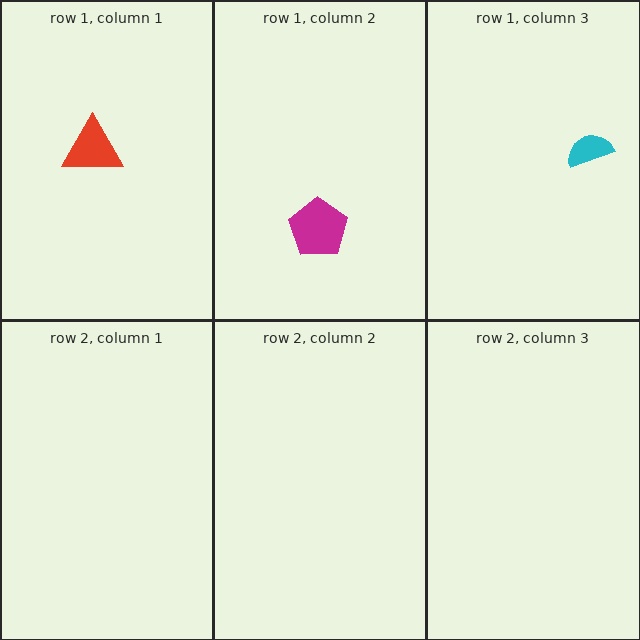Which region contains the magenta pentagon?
The row 1, column 2 region.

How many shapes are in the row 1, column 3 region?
1.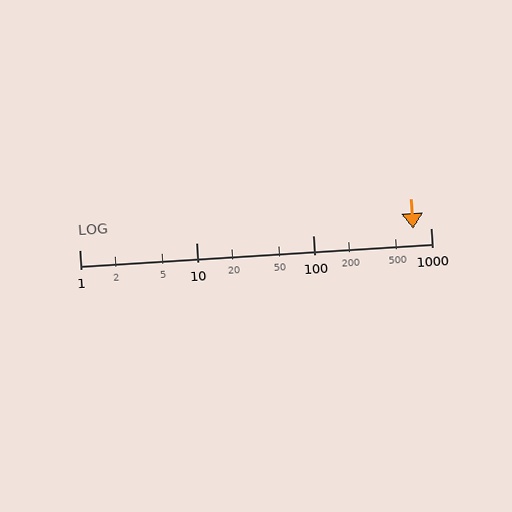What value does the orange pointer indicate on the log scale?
The pointer indicates approximately 710.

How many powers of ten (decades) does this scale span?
The scale spans 3 decades, from 1 to 1000.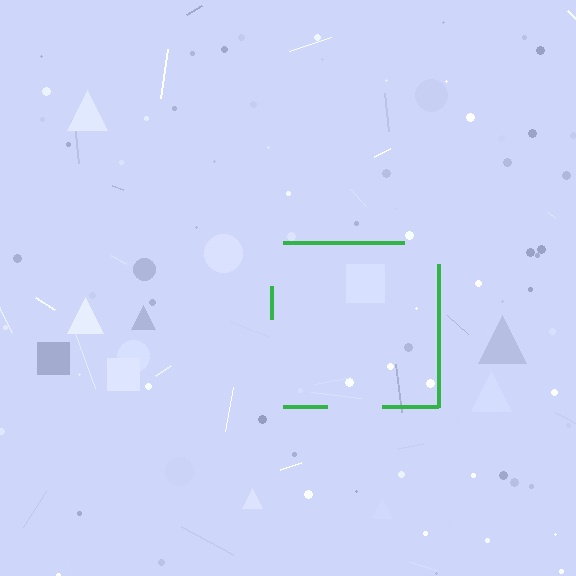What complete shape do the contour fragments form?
The contour fragments form a square.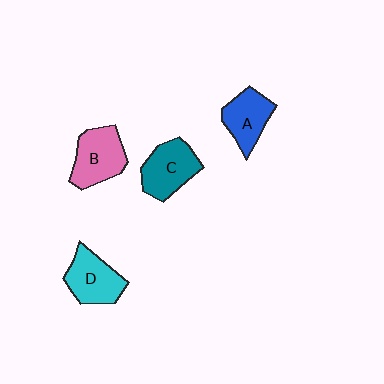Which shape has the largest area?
Shape B (pink).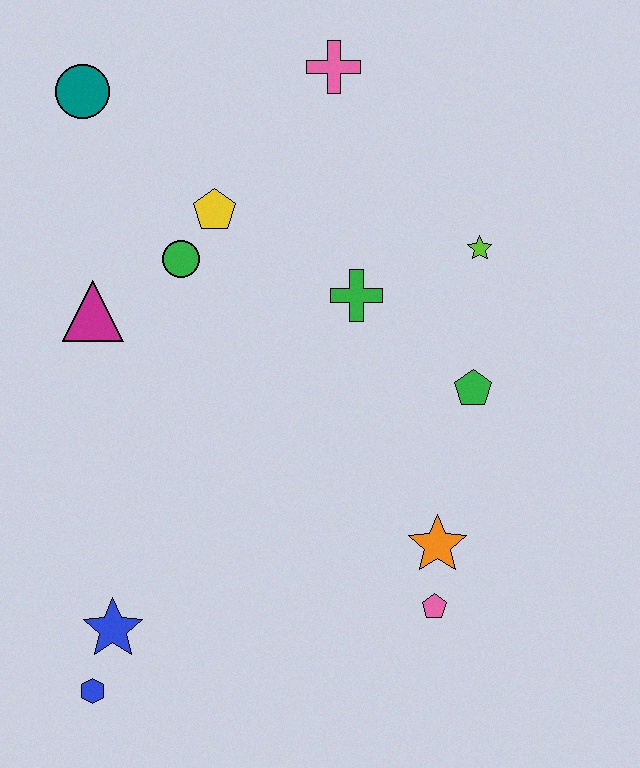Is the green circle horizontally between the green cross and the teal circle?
Yes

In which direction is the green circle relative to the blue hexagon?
The green circle is above the blue hexagon.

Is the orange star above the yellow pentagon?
No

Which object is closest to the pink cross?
The yellow pentagon is closest to the pink cross.